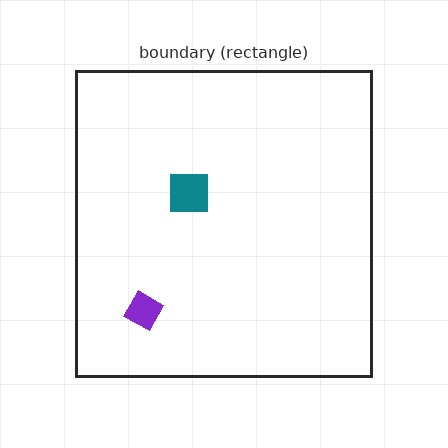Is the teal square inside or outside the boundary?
Inside.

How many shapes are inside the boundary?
2 inside, 0 outside.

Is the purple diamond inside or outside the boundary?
Inside.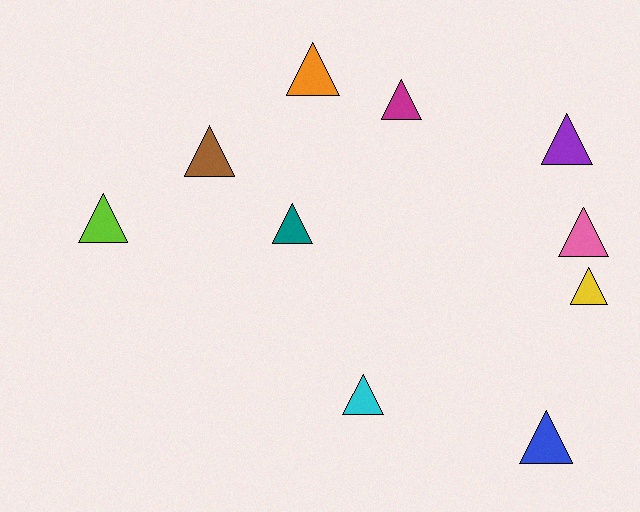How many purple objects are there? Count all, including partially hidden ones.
There is 1 purple object.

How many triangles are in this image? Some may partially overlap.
There are 10 triangles.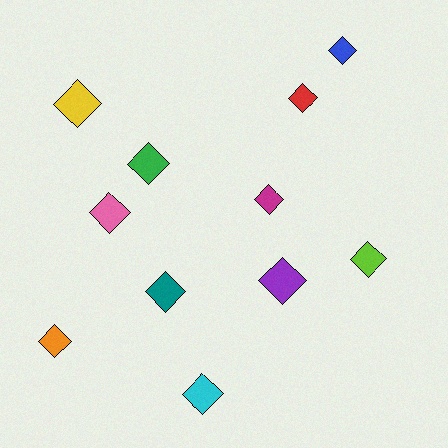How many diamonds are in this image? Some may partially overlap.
There are 11 diamonds.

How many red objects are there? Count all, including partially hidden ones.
There is 1 red object.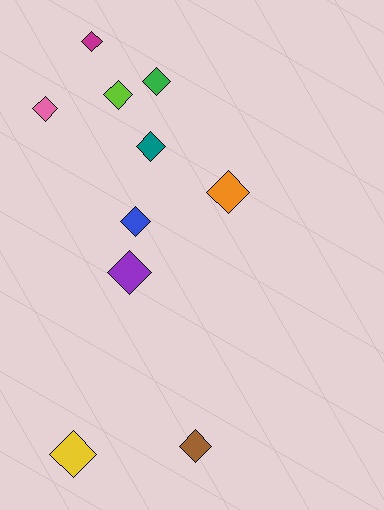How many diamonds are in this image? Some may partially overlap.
There are 10 diamonds.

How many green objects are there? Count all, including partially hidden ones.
There is 1 green object.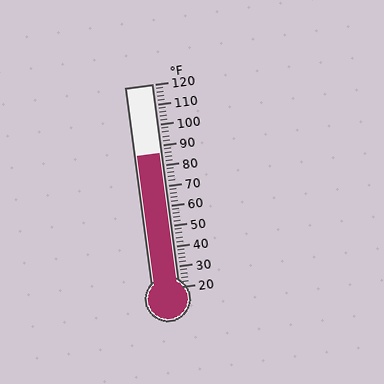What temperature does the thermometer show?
The thermometer shows approximately 86°F.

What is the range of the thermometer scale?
The thermometer scale ranges from 20°F to 120°F.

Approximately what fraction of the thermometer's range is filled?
The thermometer is filled to approximately 65% of its range.